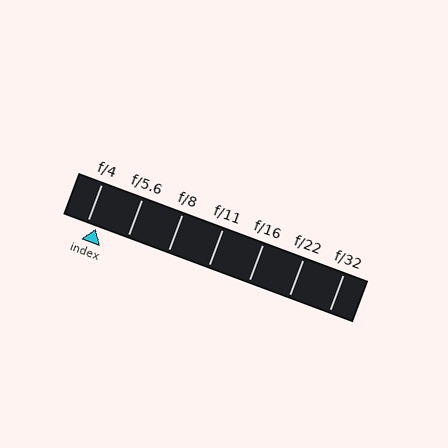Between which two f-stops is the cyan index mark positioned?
The index mark is between f/4 and f/5.6.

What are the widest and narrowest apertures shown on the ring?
The widest aperture shown is f/4 and the narrowest is f/32.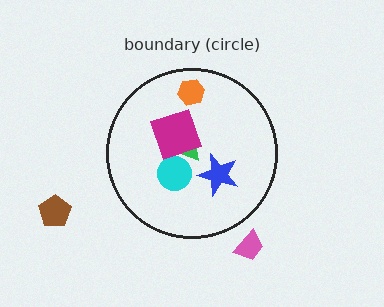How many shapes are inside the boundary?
5 inside, 2 outside.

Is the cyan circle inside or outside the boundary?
Inside.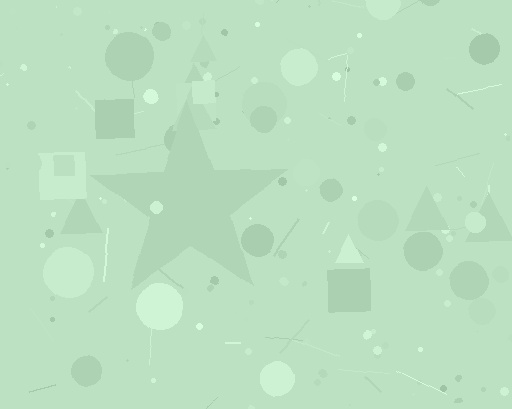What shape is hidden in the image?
A star is hidden in the image.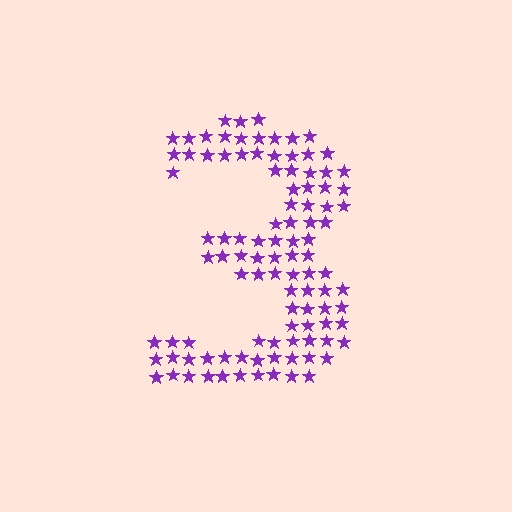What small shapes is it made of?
It is made of small stars.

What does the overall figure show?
The overall figure shows the digit 3.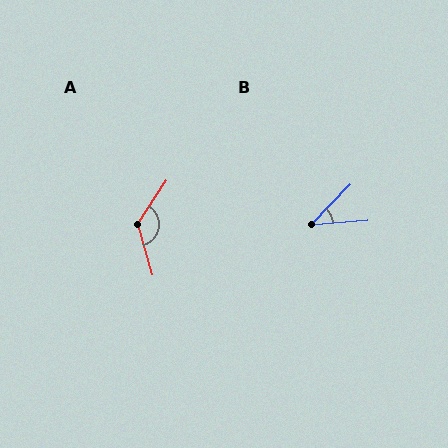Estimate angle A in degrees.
Approximately 130 degrees.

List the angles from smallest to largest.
B (41°), A (130°).